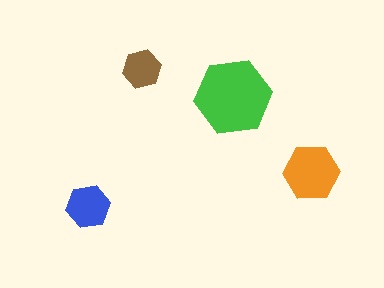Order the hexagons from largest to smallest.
the green one, the orange one, the blue one, the brown one.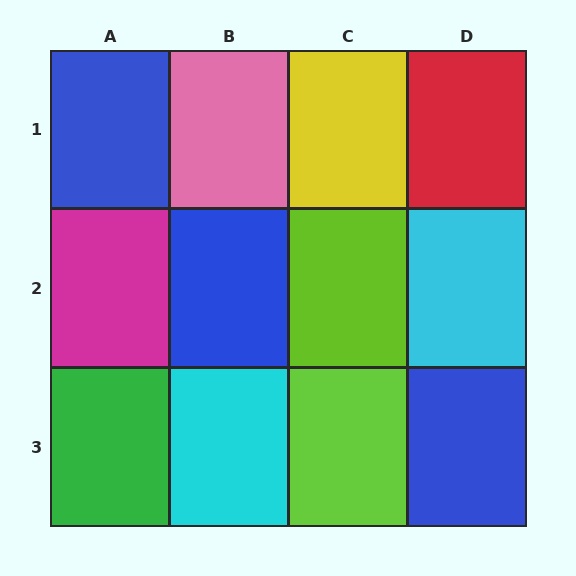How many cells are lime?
2 cells are lime.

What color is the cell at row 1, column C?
Yellow.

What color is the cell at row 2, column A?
Magenta.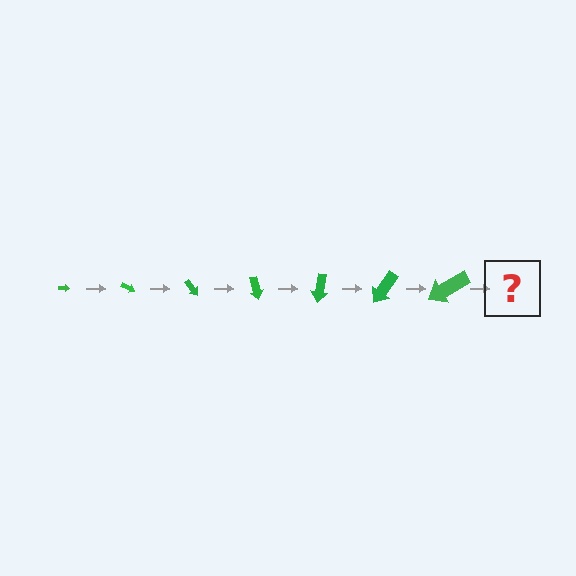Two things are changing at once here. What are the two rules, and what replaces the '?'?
The two rules are that the arrow grows larger each step and it rotates 25 degrees each step. The '?' should be an arrow, larger than the previous one and rotated 175 degrees from the start.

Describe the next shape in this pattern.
It should be an arrow, larger than the previous one and rotated 175 degrees from the start.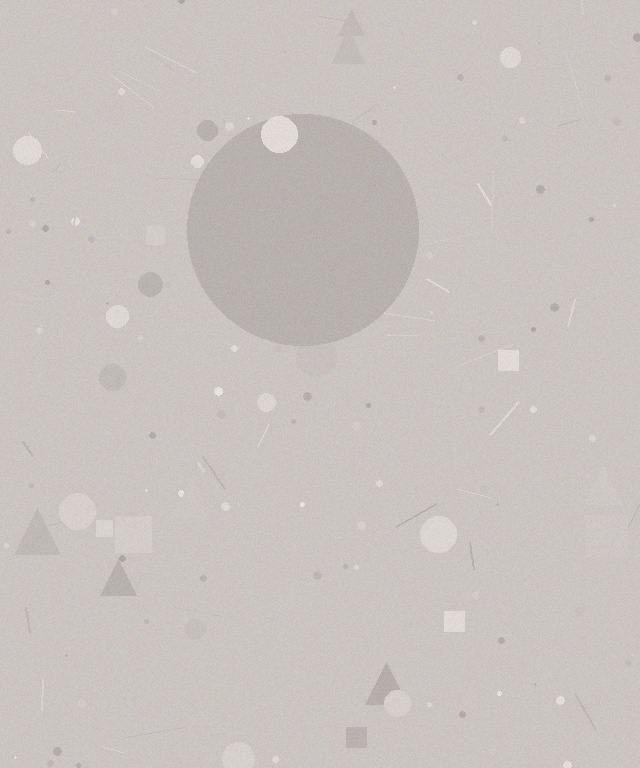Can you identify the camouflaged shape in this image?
The camouflaged shape is a circle.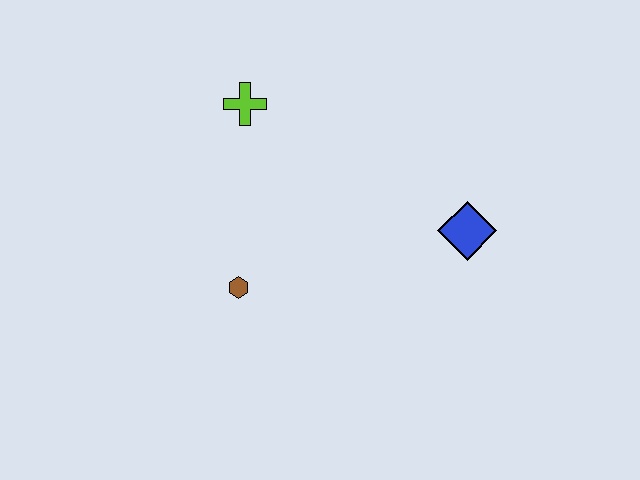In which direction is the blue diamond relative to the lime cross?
The blue diamond is to the right of the lime cross.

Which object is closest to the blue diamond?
The brown hexagon is closest to the blue diamond.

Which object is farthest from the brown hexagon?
The blue diamond is farthest from the brown hexagon.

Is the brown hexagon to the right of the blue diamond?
No